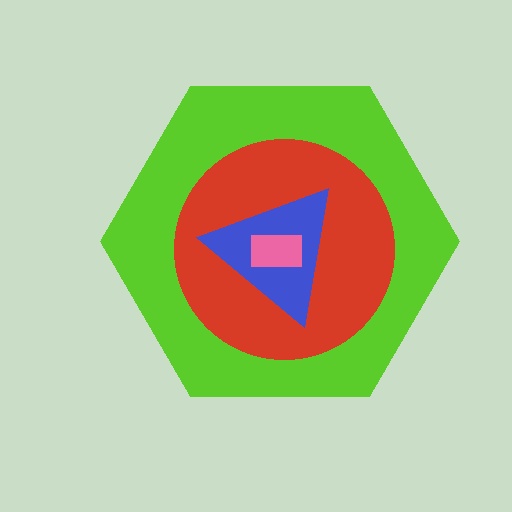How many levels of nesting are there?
4.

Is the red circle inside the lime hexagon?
Yes.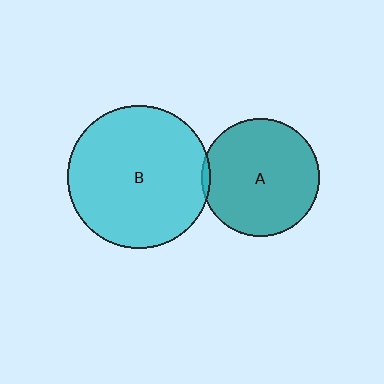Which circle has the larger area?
Circle B (cyan).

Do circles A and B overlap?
Yes.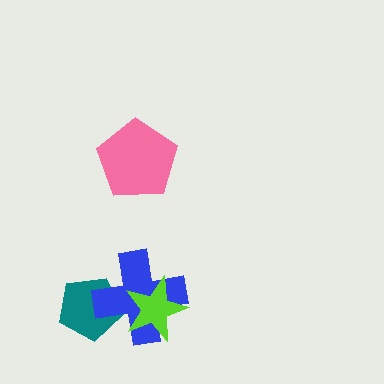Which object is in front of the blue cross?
The lime star is in front of the blue cross.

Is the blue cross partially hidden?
Yes, it is partially covered by another shape.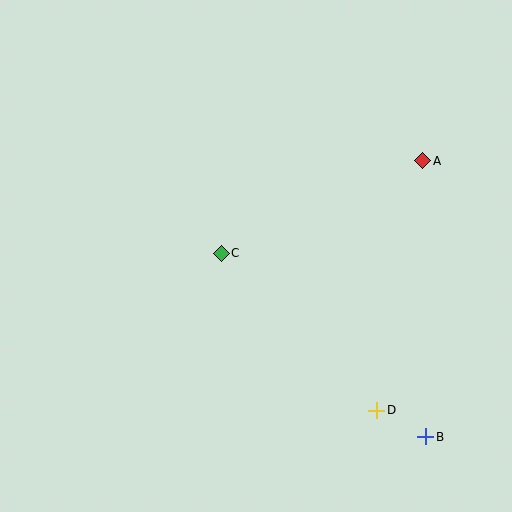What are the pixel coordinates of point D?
Point D is at (377, 410).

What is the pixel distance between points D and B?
The distance between D and B is 56 pixels.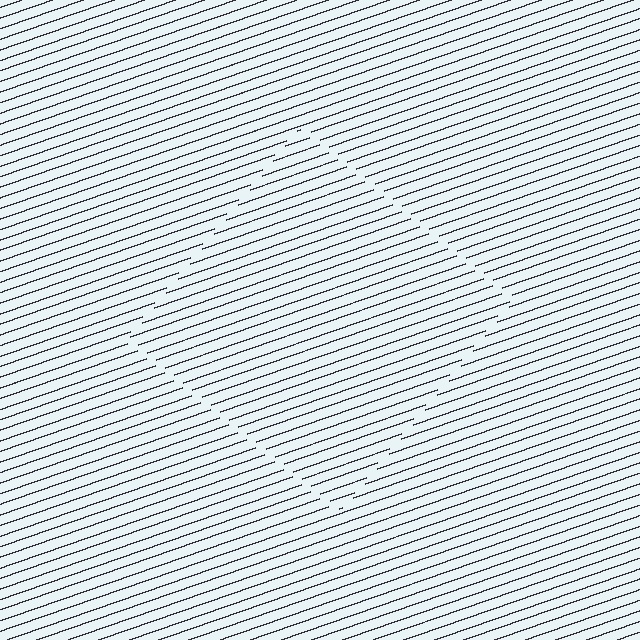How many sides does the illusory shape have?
4 sides — the line-ends trace a square.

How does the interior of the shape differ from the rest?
The interior of the shape contains the same grating, shifted by half a period — the contour is defined by the phase discontinuity where line-ends from the inner and outer gratings abut.